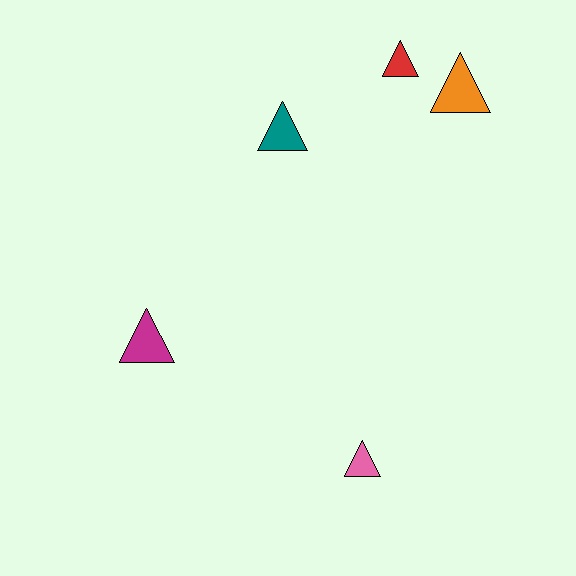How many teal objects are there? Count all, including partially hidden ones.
There is 1 teal object.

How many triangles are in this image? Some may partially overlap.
There are 5 triangles.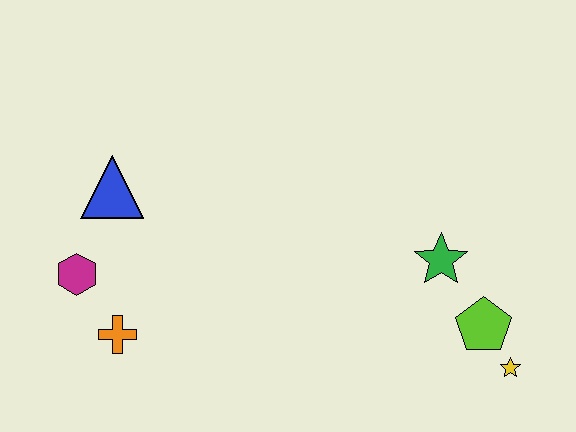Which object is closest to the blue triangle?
The magenta hexagon is closest to the blue triangle.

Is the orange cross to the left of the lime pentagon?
Yes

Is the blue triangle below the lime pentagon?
No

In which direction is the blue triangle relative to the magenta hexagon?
The blue triangle is above the magenta hexagon.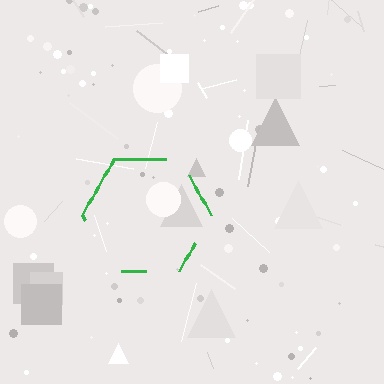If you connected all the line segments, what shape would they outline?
They would outline a hexagon.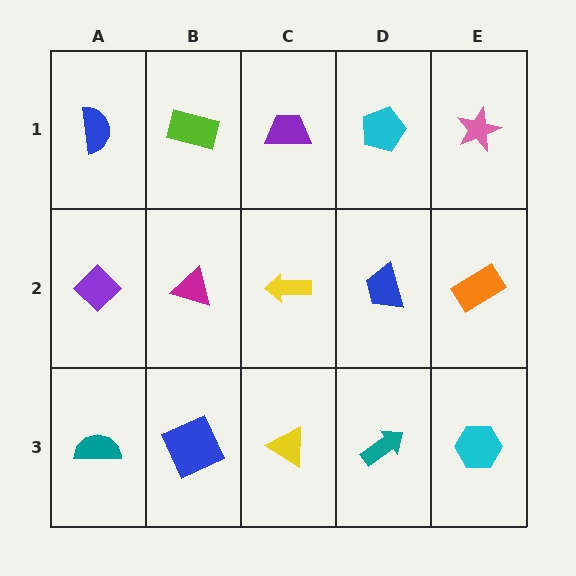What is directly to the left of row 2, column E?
A blue trapezoid.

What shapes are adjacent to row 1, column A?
A purple diamond (row 2, column A), a lime rectangle (row 1, column B).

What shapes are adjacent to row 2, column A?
A blue semicircle (row 1, column A), a teal semicircle (row 3, column A), a magenta triangle (row 2, column B).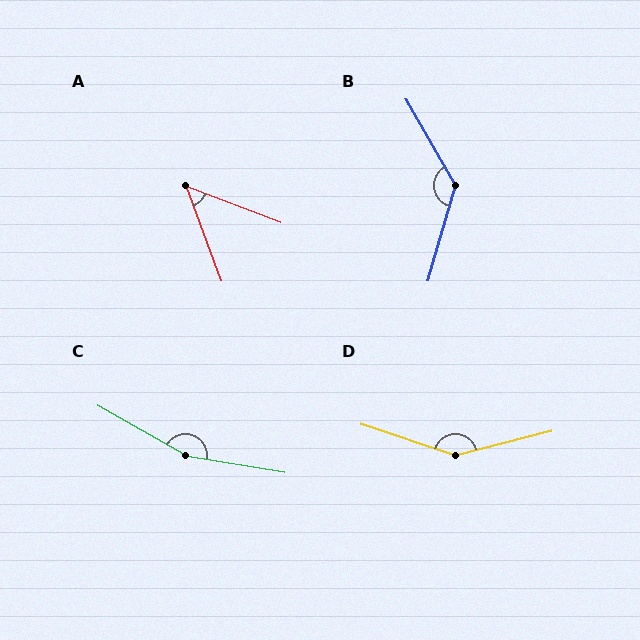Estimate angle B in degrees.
Approximately 134 degrees.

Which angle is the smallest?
A, at approximately 49 degrees.